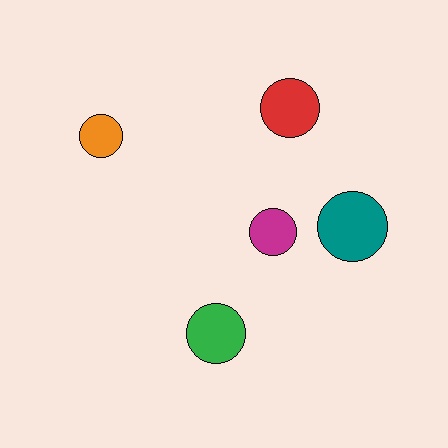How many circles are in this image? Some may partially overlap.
There are 5 circles.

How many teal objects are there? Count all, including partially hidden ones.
There is 1 teal object.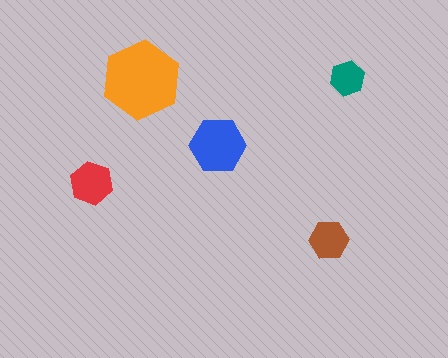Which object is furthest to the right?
The teal hexagon is rightmost.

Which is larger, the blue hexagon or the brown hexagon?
The blue one.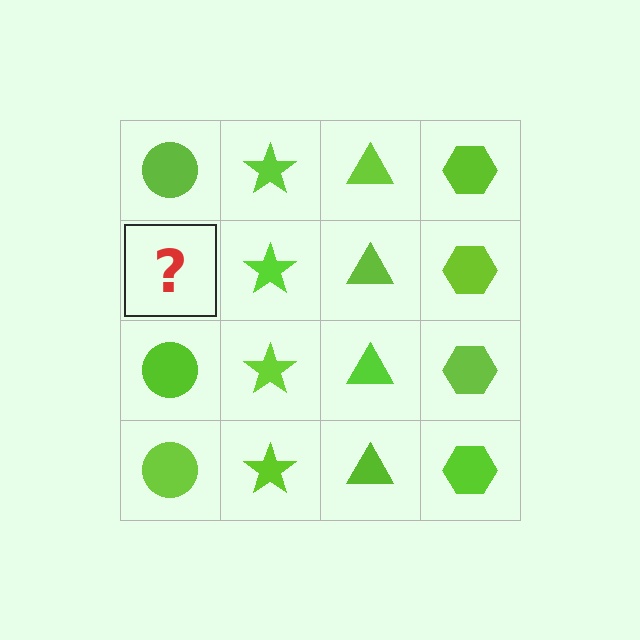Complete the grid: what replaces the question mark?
The question mark should be replaced with a lime circle.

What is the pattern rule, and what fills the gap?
The rule is that each column has a consistent shape. The gap should be filled with a lime circle.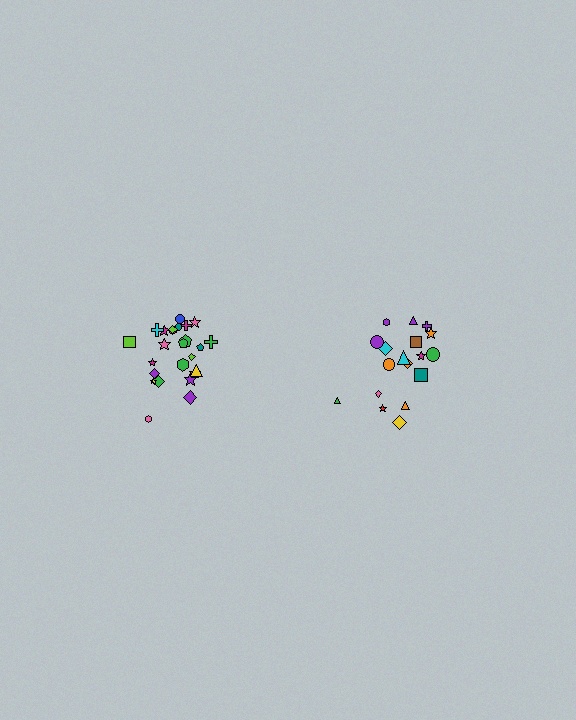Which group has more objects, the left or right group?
The left group.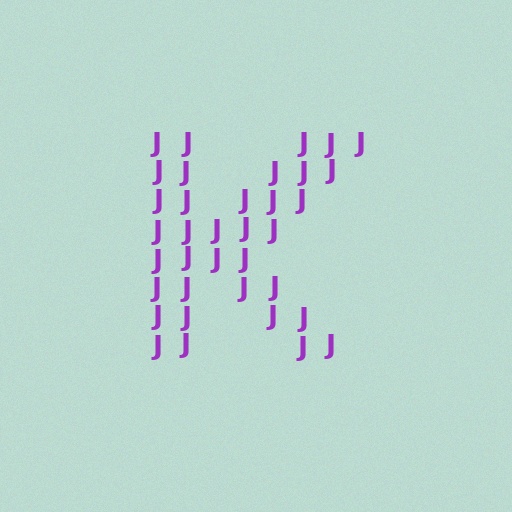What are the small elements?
The small elements are letter J's.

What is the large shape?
The large shape is the letter K.